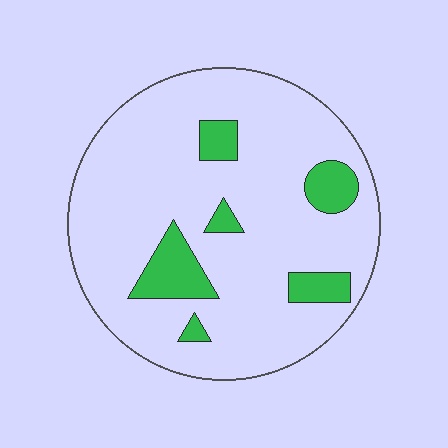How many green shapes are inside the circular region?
6.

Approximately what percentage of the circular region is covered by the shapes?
Approximately 15%.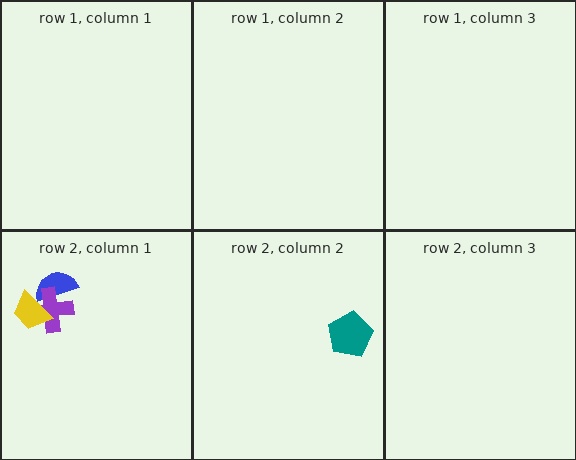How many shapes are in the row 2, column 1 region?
3.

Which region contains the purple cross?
The row 2, column 1 region.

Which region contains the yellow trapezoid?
The row 2, column 1 region.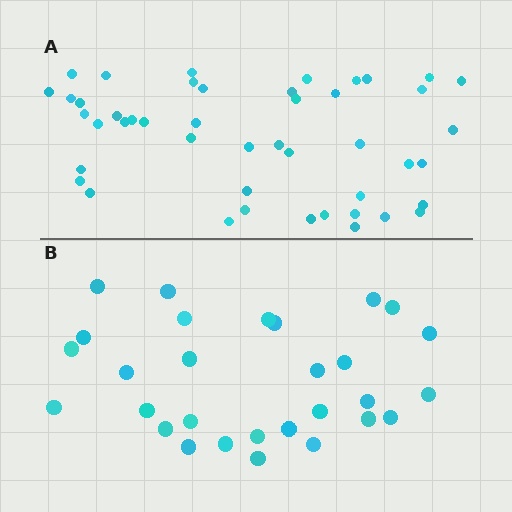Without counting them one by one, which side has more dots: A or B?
Region A (the top region) has more dots.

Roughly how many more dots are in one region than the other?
Region A has approximately 15 more dots than region B.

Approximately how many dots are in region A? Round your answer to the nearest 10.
About 50 dots. (The exact count is 46, which rounds to 50.)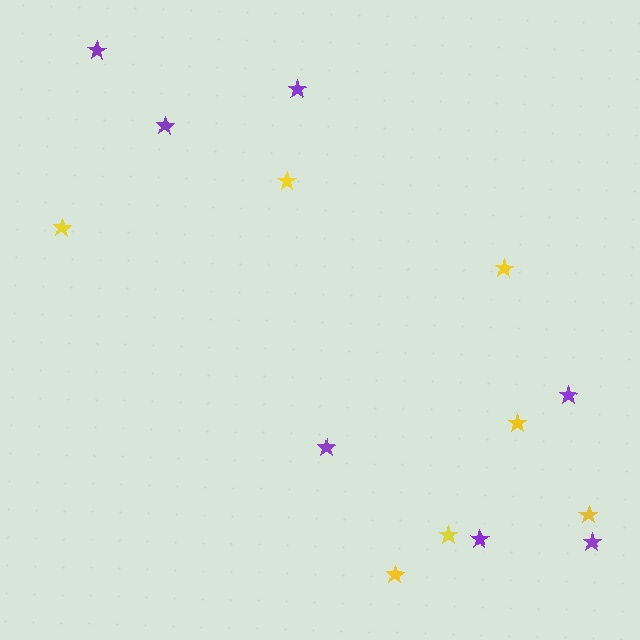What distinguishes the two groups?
There are 2 groups: one group of yellow stars (7) and one group of purple stars (7).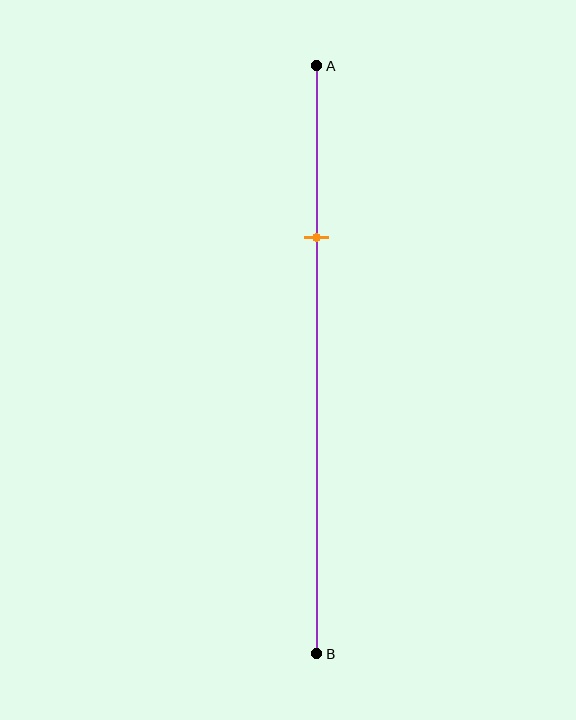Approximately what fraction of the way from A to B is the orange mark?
The orange mark is approximately 30% of the way from A to B.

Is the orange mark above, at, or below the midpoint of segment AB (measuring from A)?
The orange mark is above the midpoint of segment AB.